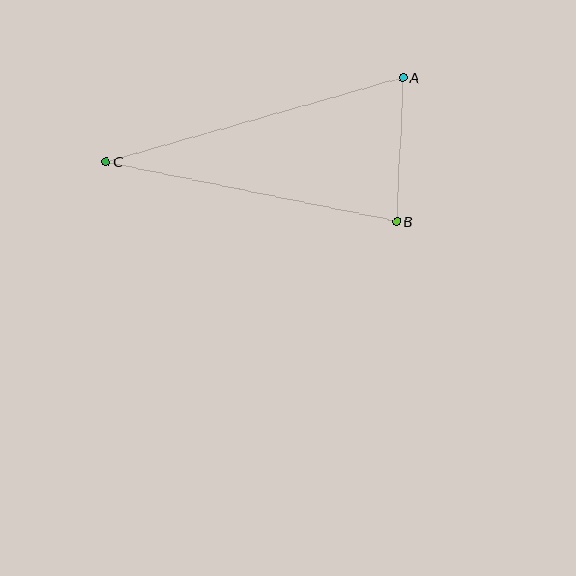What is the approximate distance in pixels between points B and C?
The distance between B and C is approximately 296 pixels.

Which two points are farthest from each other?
Points A and C are farthest from each other.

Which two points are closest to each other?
Points A and B are closest to each other.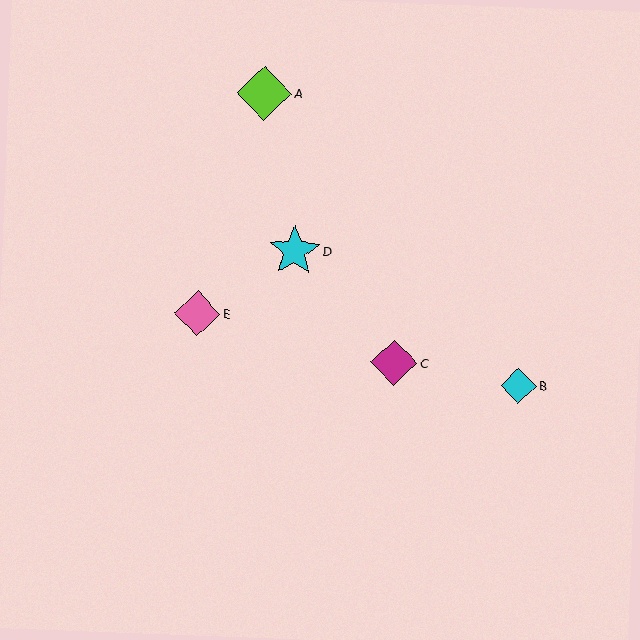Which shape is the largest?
The lime diamond (labeled A) is the largest.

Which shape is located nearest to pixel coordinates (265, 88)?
The lime diamond (labeled A) at (264, 93) is nearest to that location.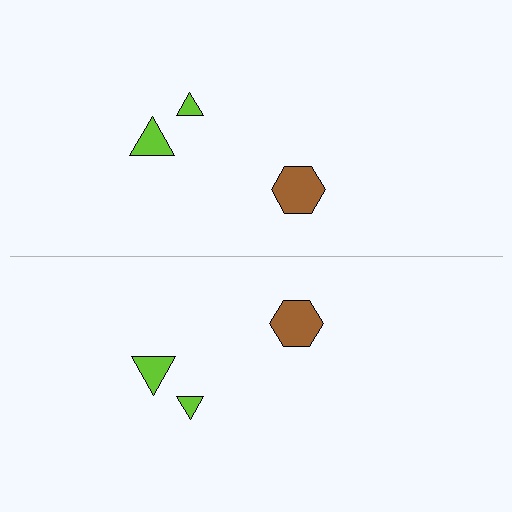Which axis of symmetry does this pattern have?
The pattern has a horizontal axis of symmetry running through the center of the image.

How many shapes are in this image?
There are 6 shapes in this image.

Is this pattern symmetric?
Yes, this pattern has bilateral (reflection) symmetry.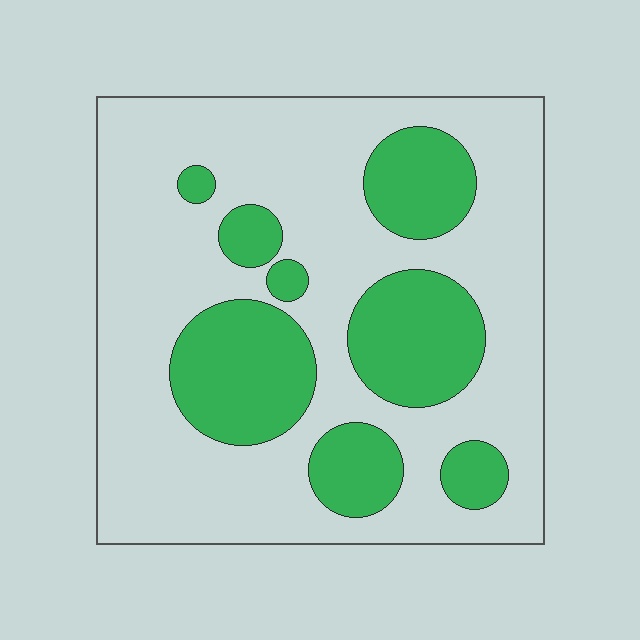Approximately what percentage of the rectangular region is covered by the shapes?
Approximately 30%.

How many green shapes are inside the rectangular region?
8.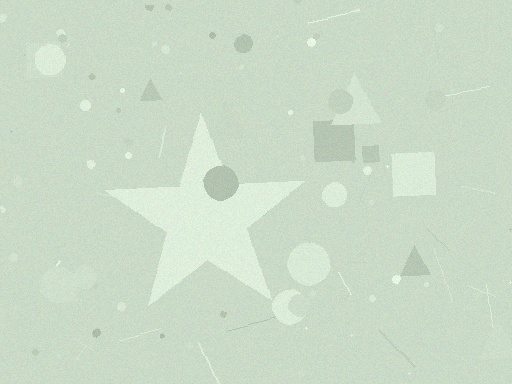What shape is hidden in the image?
A star is hidden in the image.